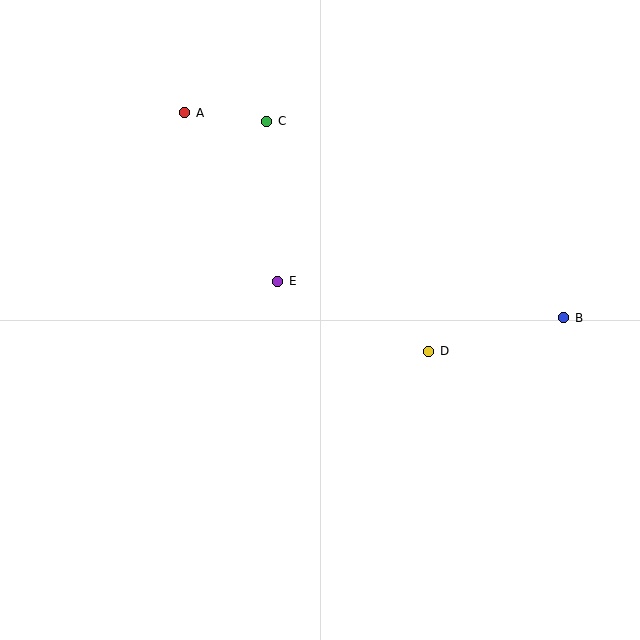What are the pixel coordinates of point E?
Point E is at (278, 281).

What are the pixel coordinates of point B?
Point B is at (564, 318).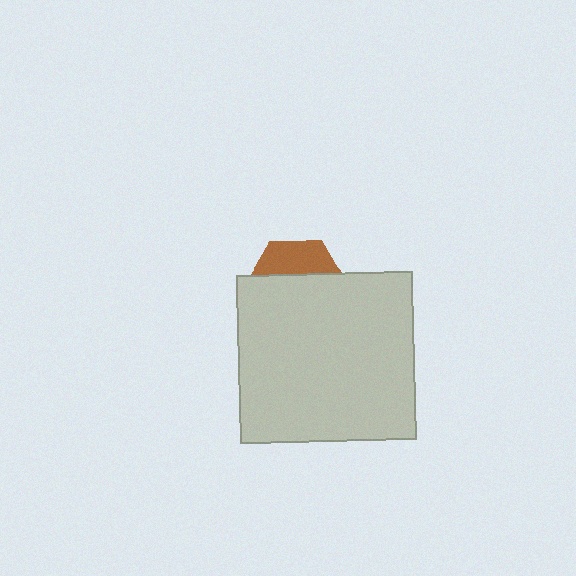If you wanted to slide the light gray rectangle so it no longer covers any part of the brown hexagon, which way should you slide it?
Slide it down — that is the most direct way to separate the two shapes.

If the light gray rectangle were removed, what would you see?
You would see the complete brown hexagon.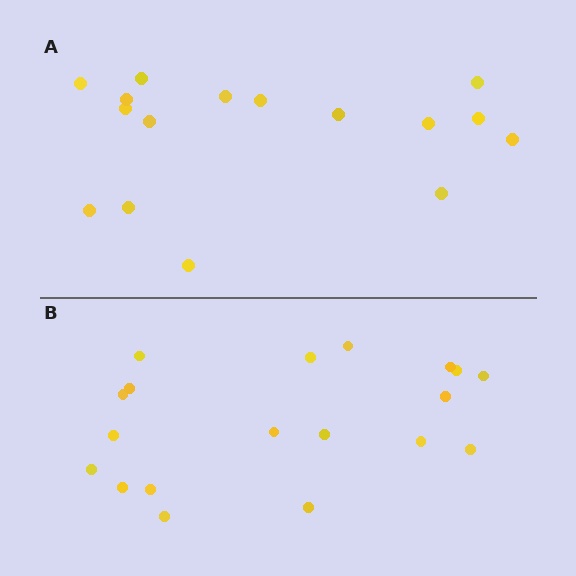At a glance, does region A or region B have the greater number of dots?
Region B (the bottom region) has more dots.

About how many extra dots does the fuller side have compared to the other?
Region B has just a few more — roughly 2 or 3 more dots than region A.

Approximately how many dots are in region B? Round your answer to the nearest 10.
About 20 dots. (The exact count is 19, which rounds to 20.)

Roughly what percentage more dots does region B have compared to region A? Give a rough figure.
About 20% more.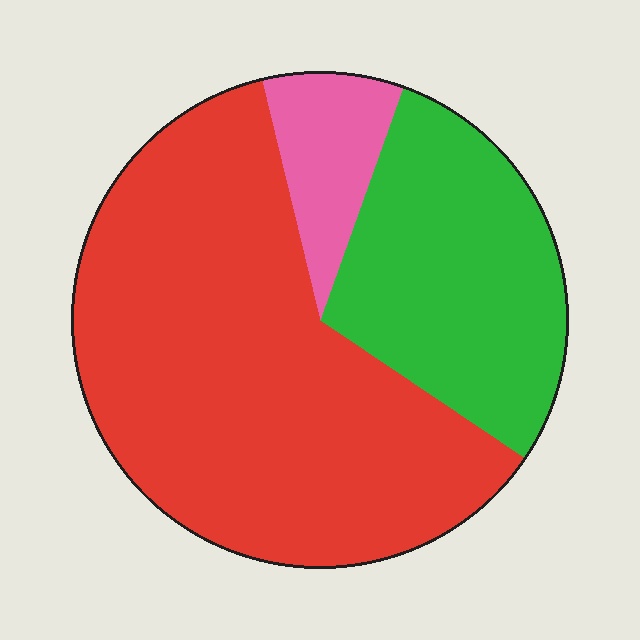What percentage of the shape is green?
Green takes up about one quarter (1/4) of the shape.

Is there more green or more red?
Red.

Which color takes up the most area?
Red, at roughly 60%.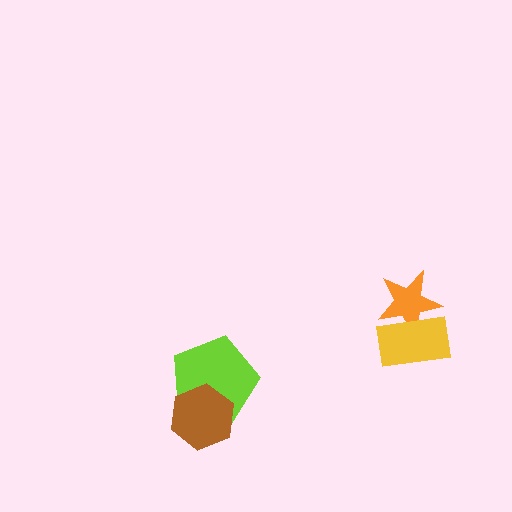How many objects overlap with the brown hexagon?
1 object overlaps with the brown hexagon.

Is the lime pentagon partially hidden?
Yes, it is partially covered by another shape.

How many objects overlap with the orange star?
1 object overlaps with the orange star.